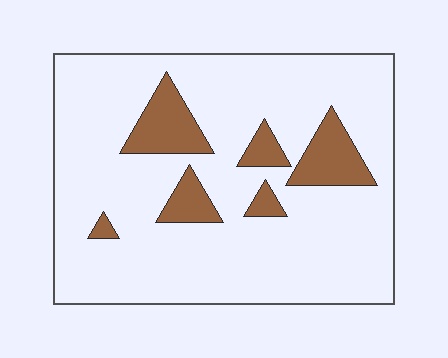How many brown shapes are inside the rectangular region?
6.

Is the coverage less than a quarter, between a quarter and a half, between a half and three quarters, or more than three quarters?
Less than a quarter.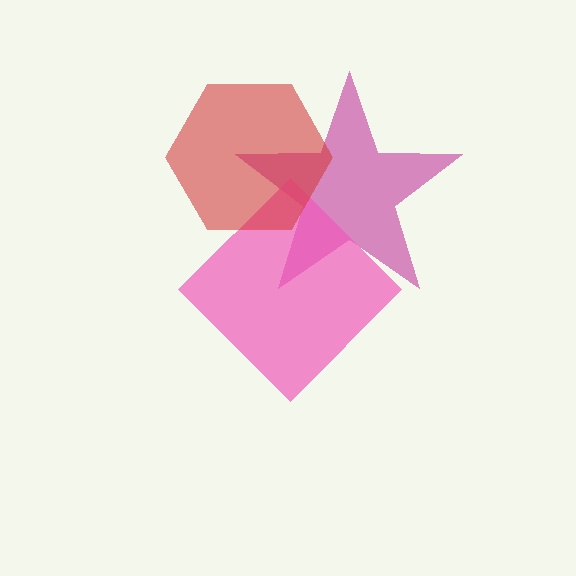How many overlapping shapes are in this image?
There are 3 overlapping shapes in the image.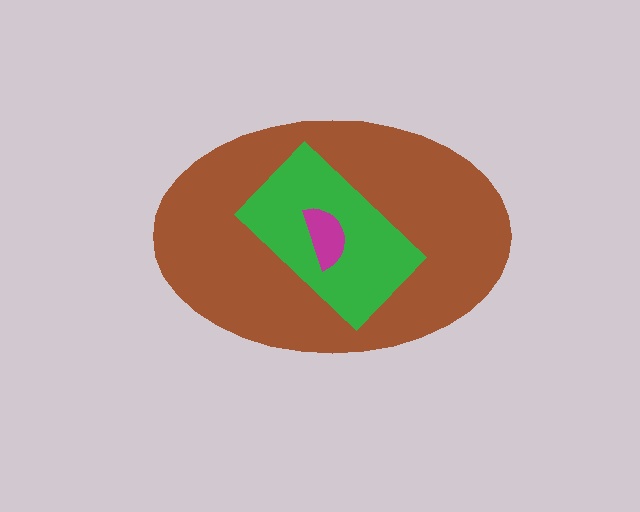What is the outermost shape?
The brown ellipse.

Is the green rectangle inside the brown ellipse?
Yes.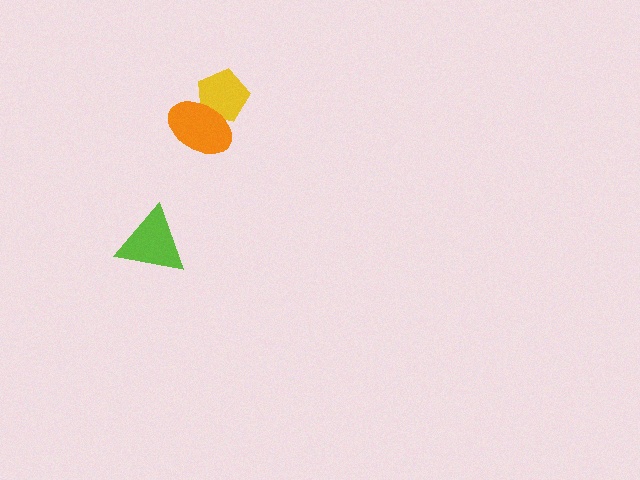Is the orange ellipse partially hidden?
No, no other shape covers it.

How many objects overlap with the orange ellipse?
1 object overlaps with the orange ellipse.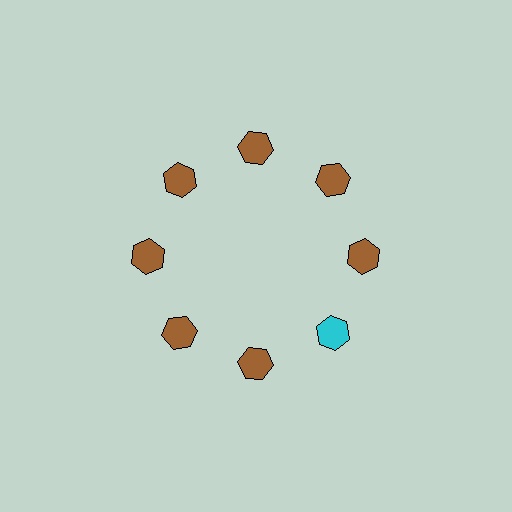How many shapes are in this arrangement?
There are 8 shapes arranged in a ring pattern.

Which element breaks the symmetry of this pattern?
The cyan hexagon at roughly the 4 o'clock position breaks the symmetry. All other shapes are brown hexagons.